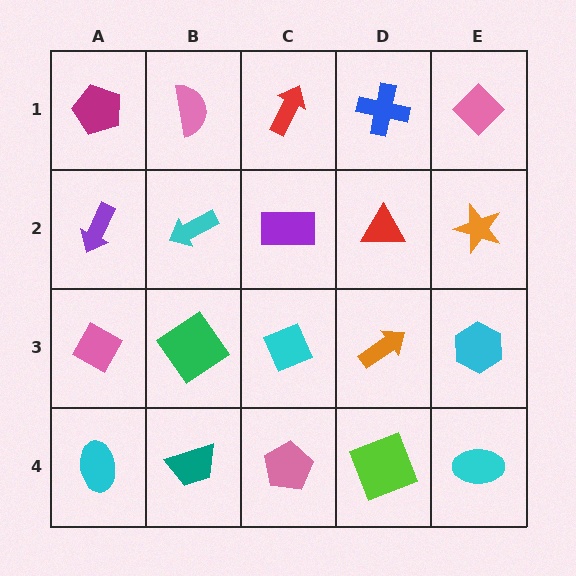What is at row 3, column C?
A cyan diamond.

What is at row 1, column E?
A pink diamond.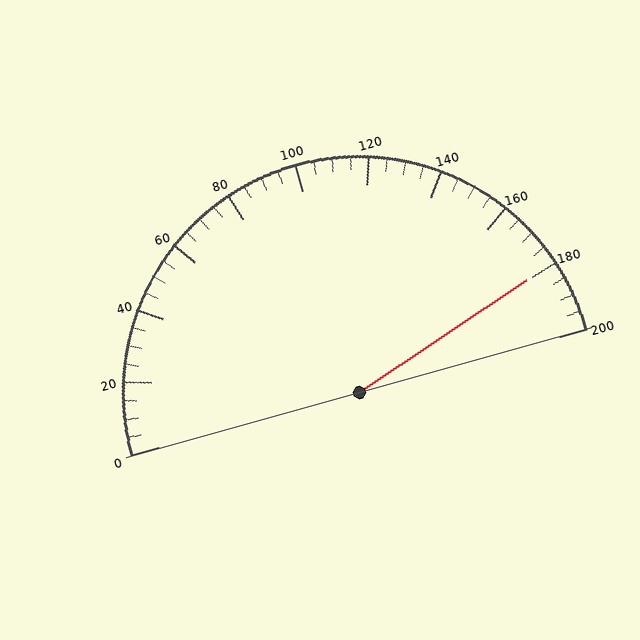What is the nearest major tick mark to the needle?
The nearest major tick mark is 180.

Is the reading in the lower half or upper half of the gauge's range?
The reading is in the upper half of the range (0 to 200).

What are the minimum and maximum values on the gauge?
The gauge ranges from 0 to 200.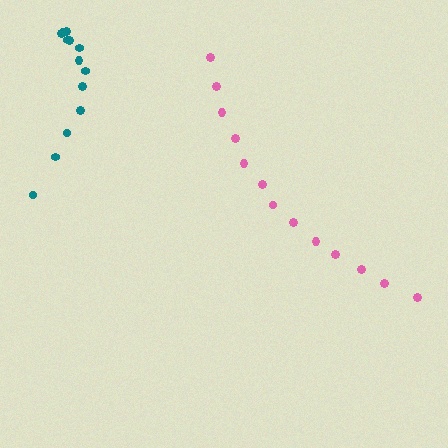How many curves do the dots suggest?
There are 2 distinct paths.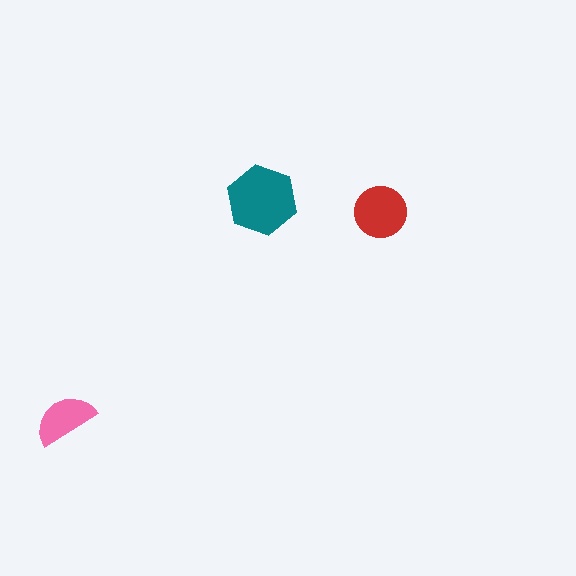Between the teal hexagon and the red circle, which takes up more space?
The teal hexagon.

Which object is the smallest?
The pink semicircle.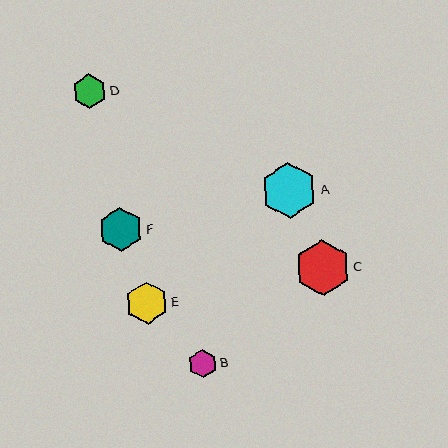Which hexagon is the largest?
Hexagon A is the largest with a size of approximately 56 pixels.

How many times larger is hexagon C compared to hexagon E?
Hexagon C is approximately 1.3 times the size of hexagon E.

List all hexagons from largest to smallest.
From largest to smallest: A, C, F, E, D, B.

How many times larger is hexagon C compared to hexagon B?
Hexagon C is approximately 2.0 times the size of hexagon B.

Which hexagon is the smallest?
Hexagon B is the smallest with a size of approximately 28 pixels.